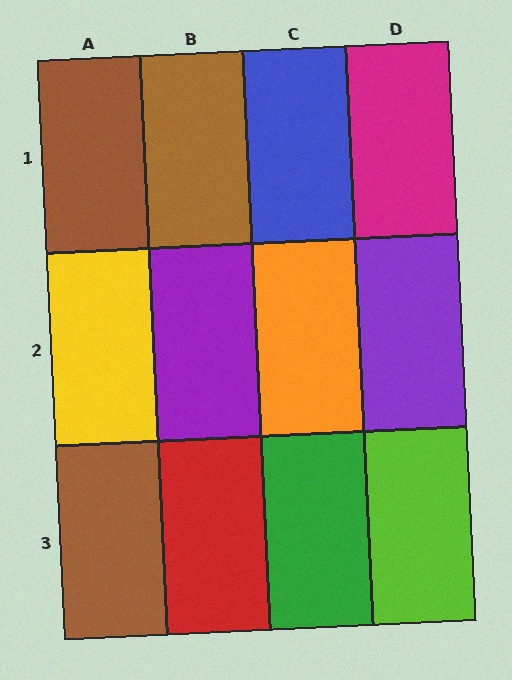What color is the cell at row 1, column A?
Brown.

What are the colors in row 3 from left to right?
Brown, red, green, lime.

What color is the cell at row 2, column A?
Yellow.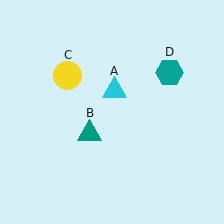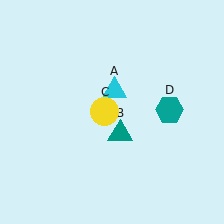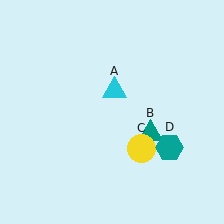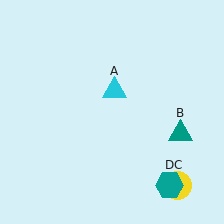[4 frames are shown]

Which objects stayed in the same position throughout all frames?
Cyan triangle (object A) remained stationary.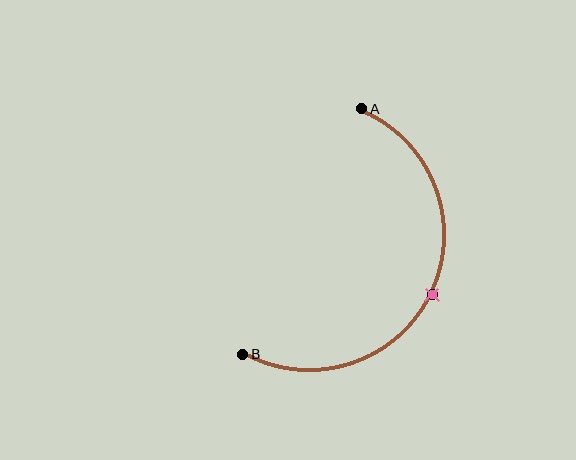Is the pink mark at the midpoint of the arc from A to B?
Yes. The pink mark lies on the arc at equal arc-length from both A and B — it is the arc midpoint.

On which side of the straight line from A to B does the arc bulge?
The arc bulges to the right of the straight line connecting A and B.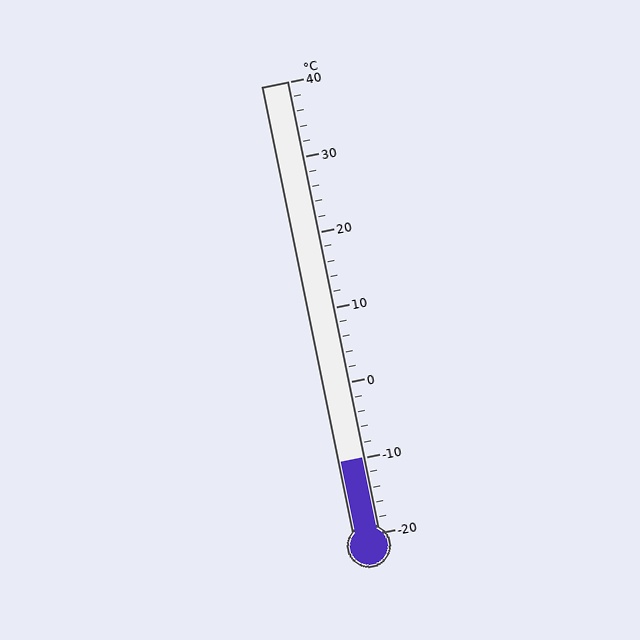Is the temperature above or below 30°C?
The temperature is below 30°C.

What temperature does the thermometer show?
The thermometer shows approximately -10°C.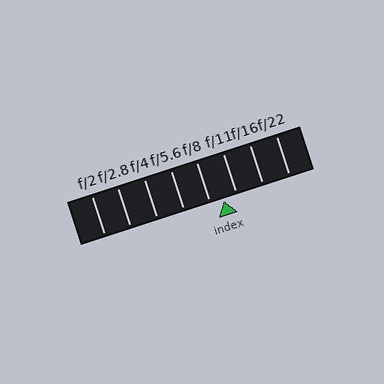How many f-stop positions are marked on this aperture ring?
There are 8 f-stop positions marked.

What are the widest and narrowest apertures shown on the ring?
The widest aperture shown is f/2 and the narrowest is f/22.